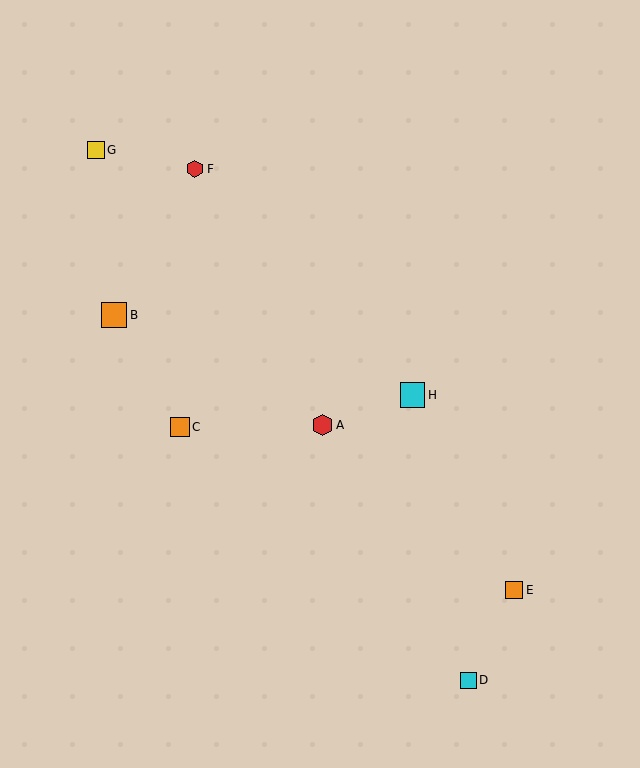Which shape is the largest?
The orange square (labeled B) is the largest.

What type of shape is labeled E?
Shape E is an orange square.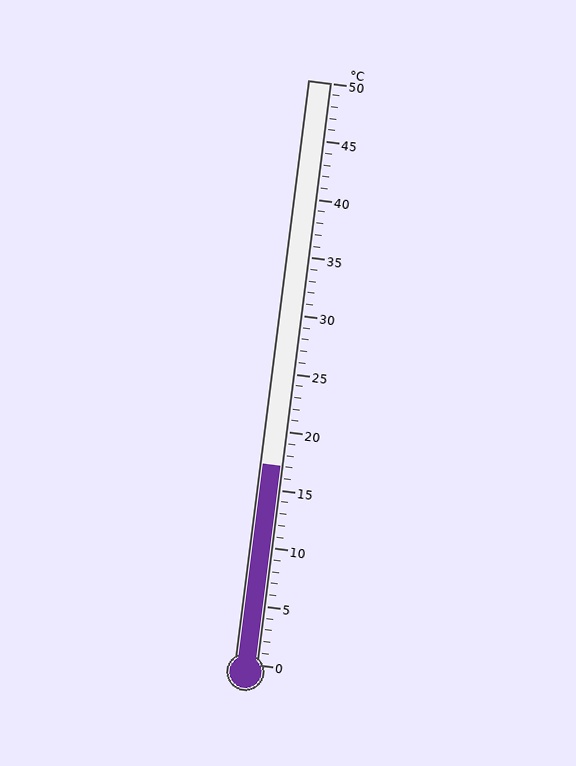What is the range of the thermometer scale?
The thermometer scale ranges from 0°C to 50°C.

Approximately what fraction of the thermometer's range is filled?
The thermometer is filled to approximately 35% of its range.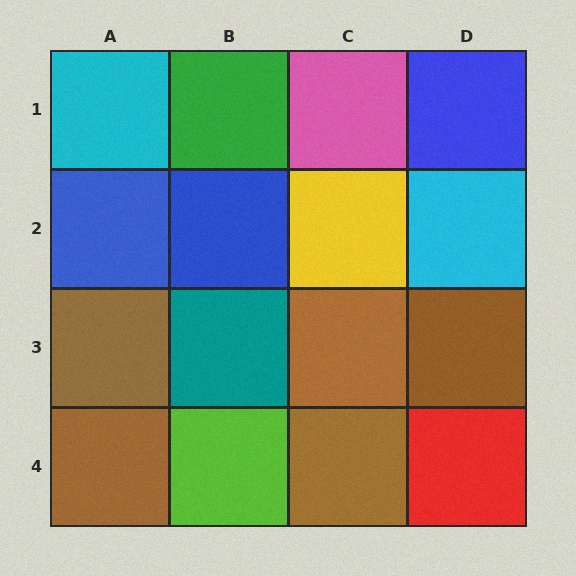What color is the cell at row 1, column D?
Blue.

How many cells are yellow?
1 cell is yellow.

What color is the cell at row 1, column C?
Pink.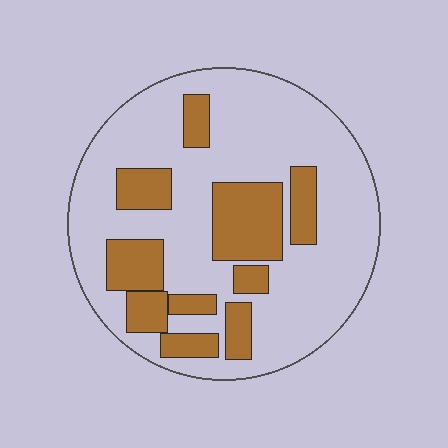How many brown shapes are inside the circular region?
10.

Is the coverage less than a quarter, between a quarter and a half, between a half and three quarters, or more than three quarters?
Between a quarter and a half.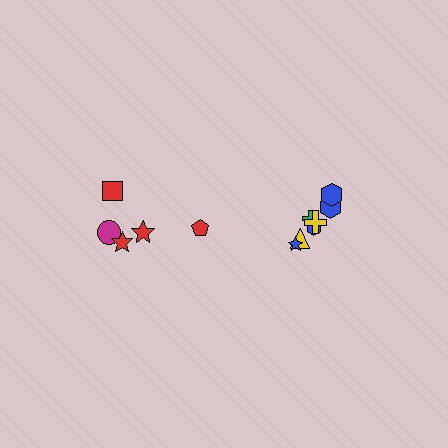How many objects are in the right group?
There are 7 objects.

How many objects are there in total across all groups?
There are 12 objects.